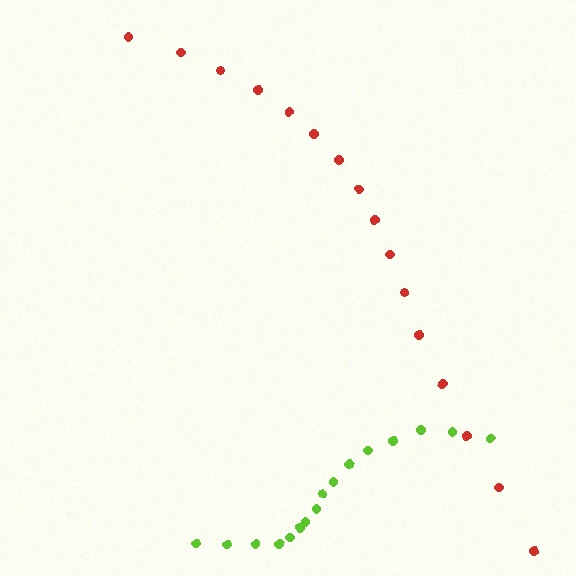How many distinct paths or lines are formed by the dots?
There are 2 distinct paths.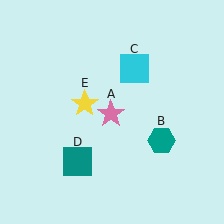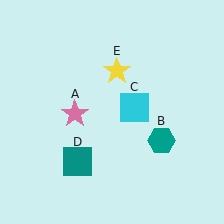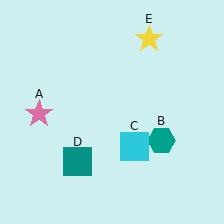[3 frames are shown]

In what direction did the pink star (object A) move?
The pink star (object A) moved left.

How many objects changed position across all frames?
3 objects changed position: pink star (object A), cyan square (object C), yellow star (object E).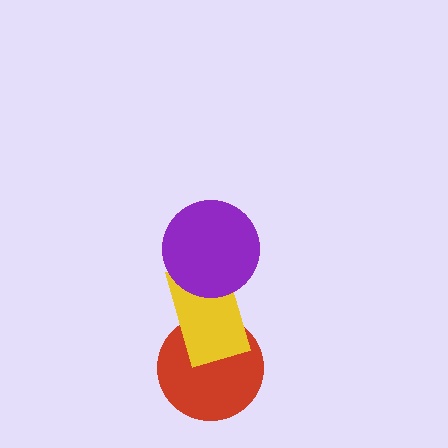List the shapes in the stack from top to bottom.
From top to bottom: the purple circle, the yellow rectangle, the red circle.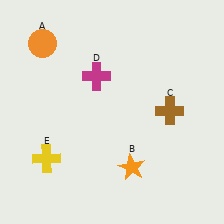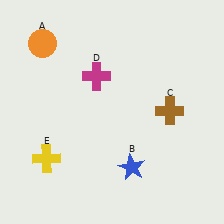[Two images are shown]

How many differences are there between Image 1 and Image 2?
There is 1 difference between the two images.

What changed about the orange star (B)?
In Image 1, B is orange. In Image 2, it changed to blue.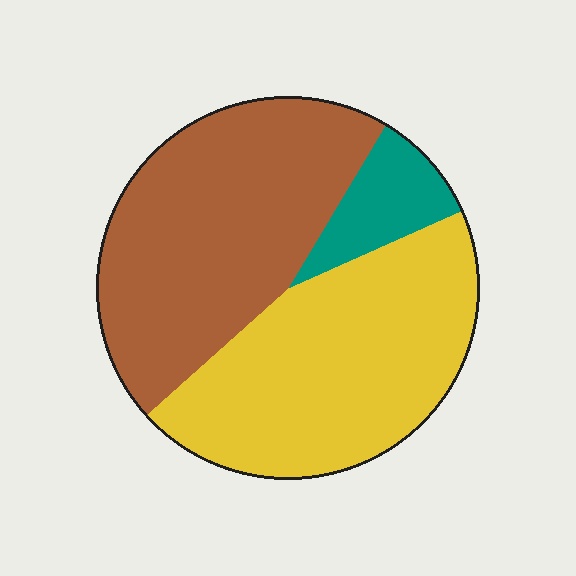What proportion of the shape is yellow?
Yellow covers 45% of the shape.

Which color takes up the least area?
Teal, at roughly 10%.